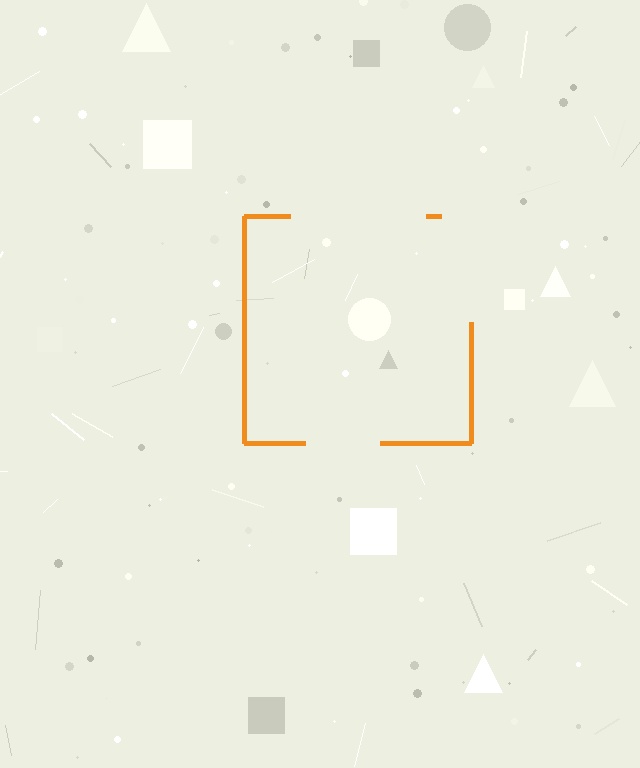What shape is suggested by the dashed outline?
The dashed outline suggests a square.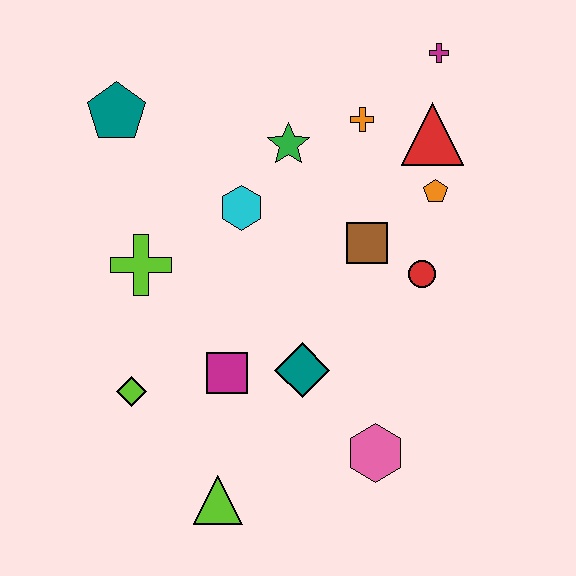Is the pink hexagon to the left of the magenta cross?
Yes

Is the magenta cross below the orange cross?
No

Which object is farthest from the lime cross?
The magenta cross is farthest from the lime cross.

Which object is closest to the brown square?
The red circle is closest to the brown square.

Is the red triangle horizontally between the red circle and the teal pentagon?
No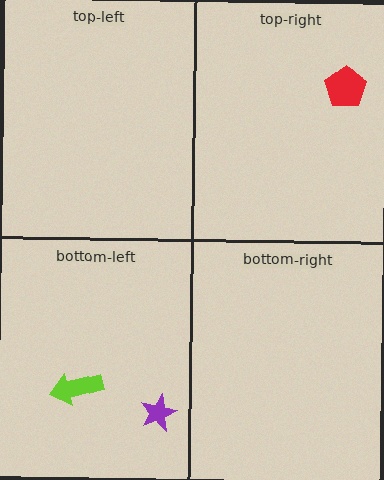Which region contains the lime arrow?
The bottom-left region.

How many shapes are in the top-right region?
1.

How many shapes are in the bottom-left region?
2.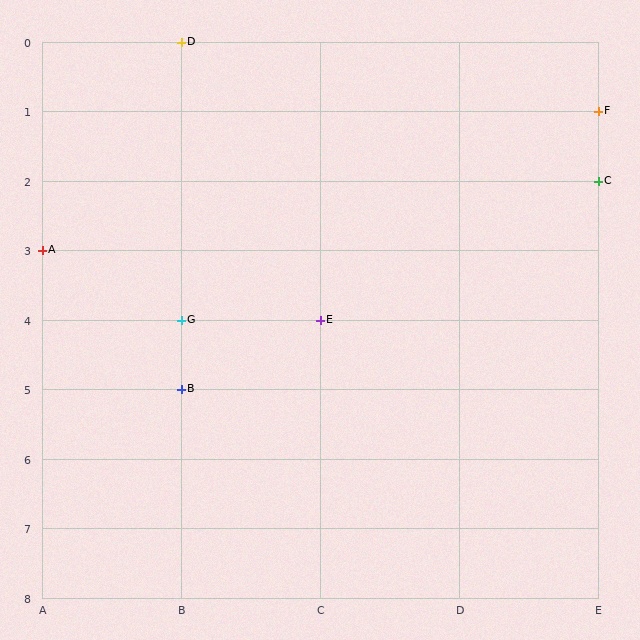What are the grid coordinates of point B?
Point B is at grid coordinates (B, 5).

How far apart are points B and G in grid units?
Points B and G are 1 row apart.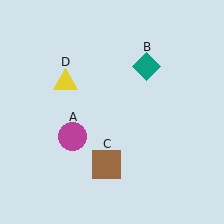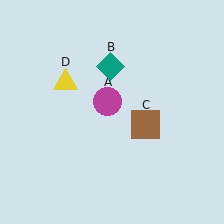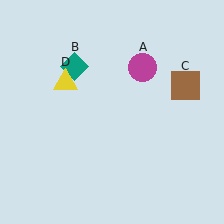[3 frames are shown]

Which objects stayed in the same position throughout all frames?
Yellow triangle (object D) remained stationary.